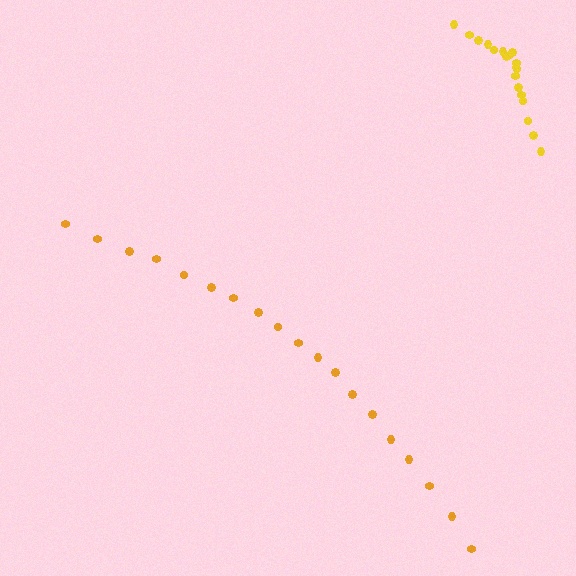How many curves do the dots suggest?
There are 2 distinct paths.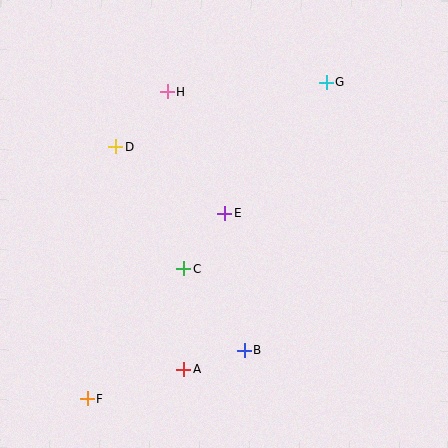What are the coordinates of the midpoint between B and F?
The midpoint between B and F is at (165, 374).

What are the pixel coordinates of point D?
Point D is at (116, 146).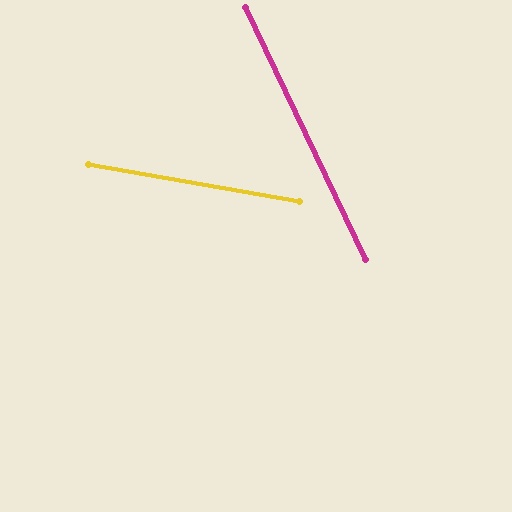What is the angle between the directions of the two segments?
Approximately 55 degrees.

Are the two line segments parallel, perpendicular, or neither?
Neither parallel nor perpendicular — they differ by about 55°.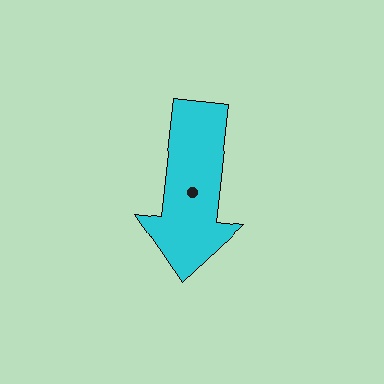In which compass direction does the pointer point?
South.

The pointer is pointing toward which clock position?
Roughly 6 o'clock.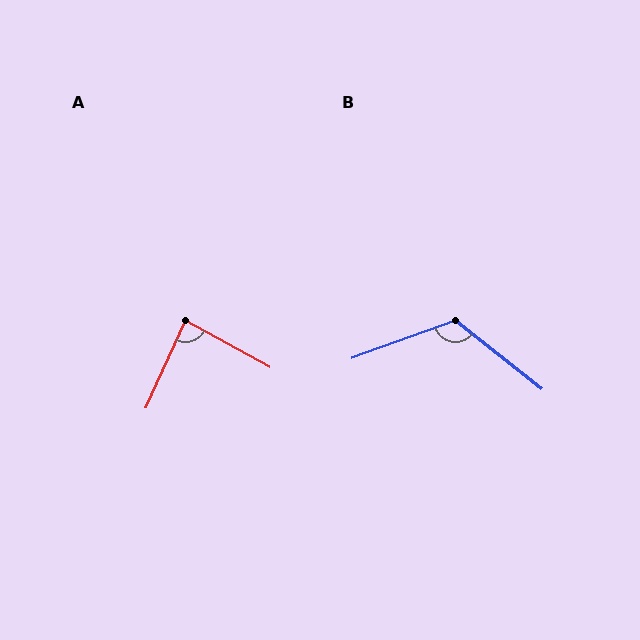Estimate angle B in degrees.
Approximately 122 degrees.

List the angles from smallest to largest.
A (85°), B (122°).